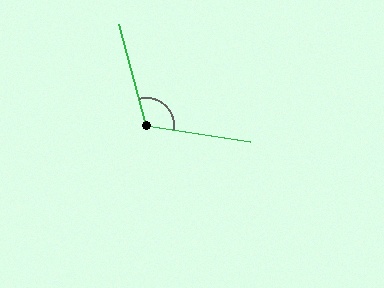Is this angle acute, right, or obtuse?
It is obtuse.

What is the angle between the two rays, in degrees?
Approximately 114 degrees.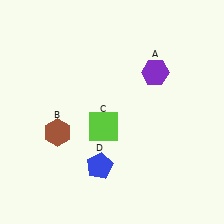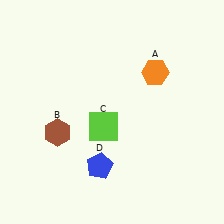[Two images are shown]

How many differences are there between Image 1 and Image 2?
There is 1 difference between the two images.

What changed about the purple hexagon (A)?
In Image 1, A is purple. In Image 2, it changed to orange.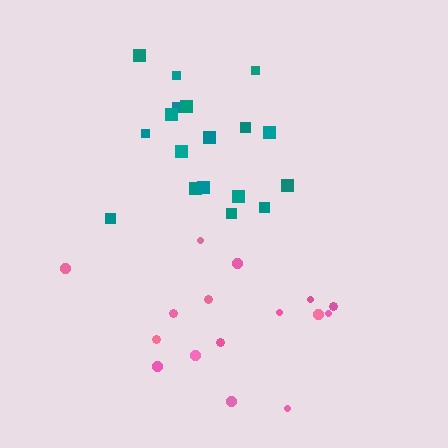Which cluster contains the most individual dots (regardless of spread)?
Teal (18).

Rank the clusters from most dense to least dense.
teal, pink.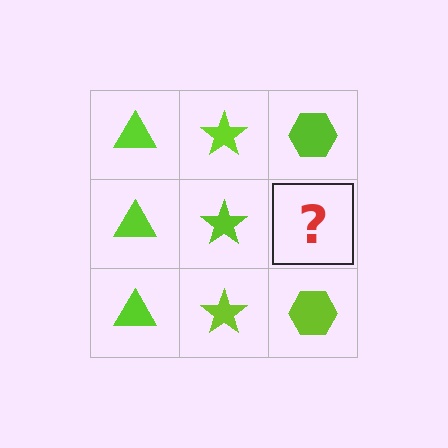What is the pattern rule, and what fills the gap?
The rule is that each column has a consistent shape. The gap should be filled with a lime hexagon.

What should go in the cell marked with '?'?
The missing cell should contain a lime hexagon.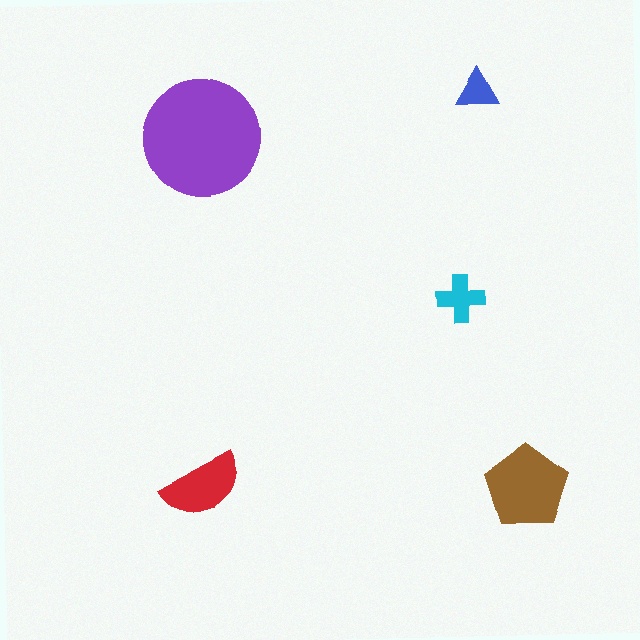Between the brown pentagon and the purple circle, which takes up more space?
The purple circle.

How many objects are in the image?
There are 5 objects in the image.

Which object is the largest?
The purple circle.